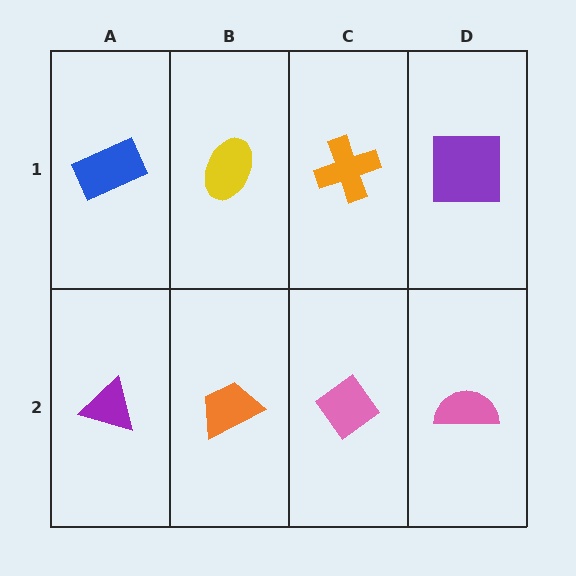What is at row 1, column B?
A yellow ellipse.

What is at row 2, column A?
A purple triangle.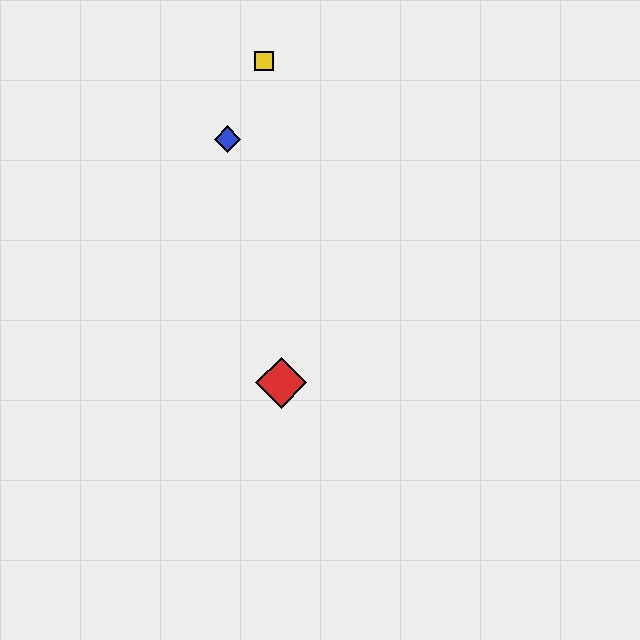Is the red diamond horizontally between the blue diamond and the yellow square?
No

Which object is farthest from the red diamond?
The yellow square is farthest from the red diamond.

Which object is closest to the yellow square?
The blue diamond is closest to the yellow square.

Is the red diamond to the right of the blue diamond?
Yes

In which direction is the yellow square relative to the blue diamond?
The yellow square is above the blue diamond.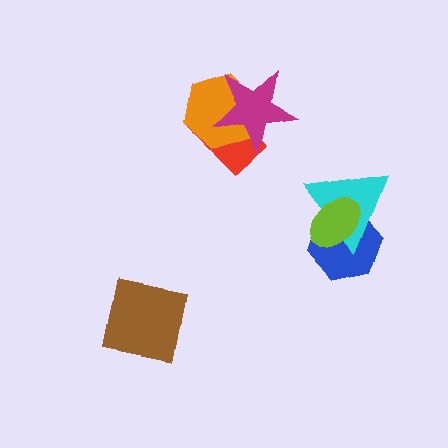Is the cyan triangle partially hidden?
Yes, it is partially covered by another shape.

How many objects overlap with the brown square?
0 objects overlap with the brown square.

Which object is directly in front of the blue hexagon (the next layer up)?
The cyan triangle is directly in front of the blue hexagon.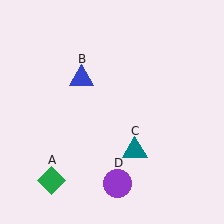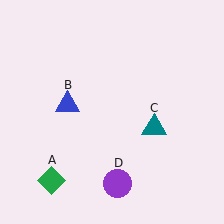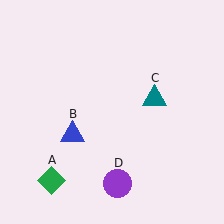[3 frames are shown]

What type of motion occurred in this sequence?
The blue triangle (object B), teal triangle (object C) rotated counterclockwise around the center of the scene.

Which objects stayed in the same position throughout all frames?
Green diamond (object A) and purple circle (object D) remained stationary.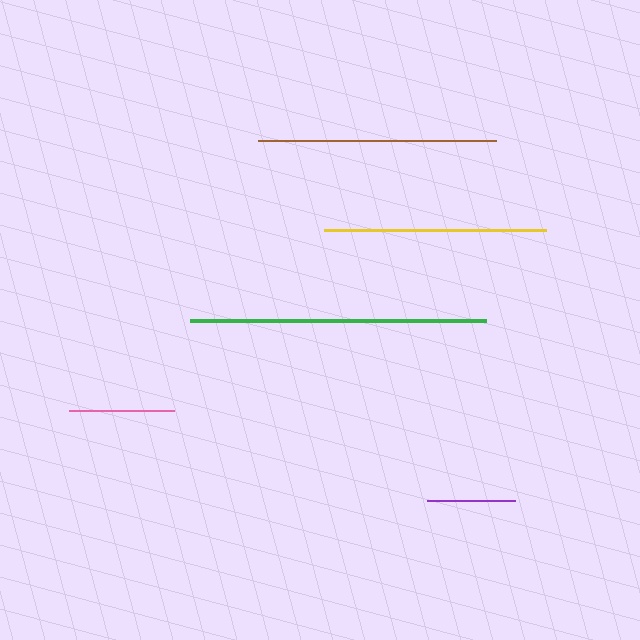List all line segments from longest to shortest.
From longest to shortest: green, brown, yellow, pink, purple.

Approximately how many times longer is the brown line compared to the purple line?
The brown line is approximately 2.7 times the length of the purple line.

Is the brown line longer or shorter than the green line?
The green line is longer than the brown line.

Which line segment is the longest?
The green line is the longest at approximately 296 pixels.